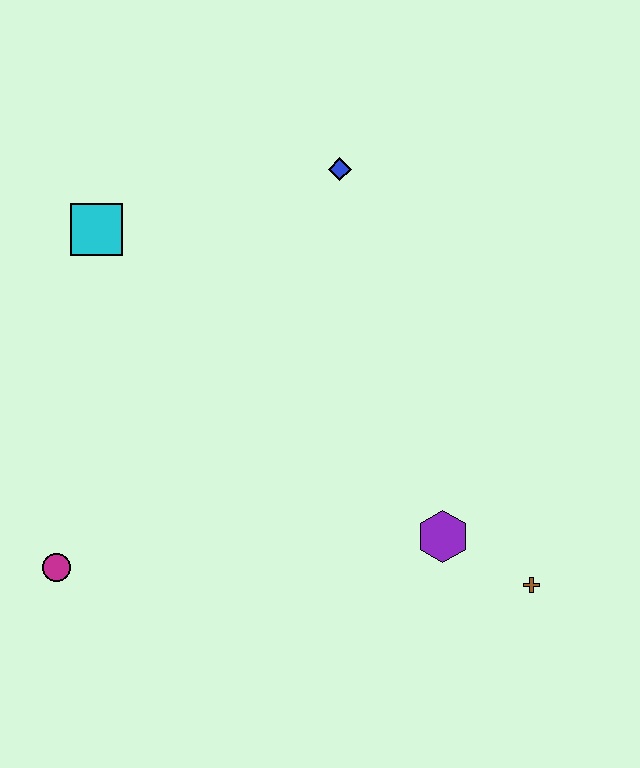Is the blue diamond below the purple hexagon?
No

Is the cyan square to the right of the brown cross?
No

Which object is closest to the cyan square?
The blue diamond is closest to the cyan square.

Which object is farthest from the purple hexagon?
The cyan square is farthest from the purple hexagon.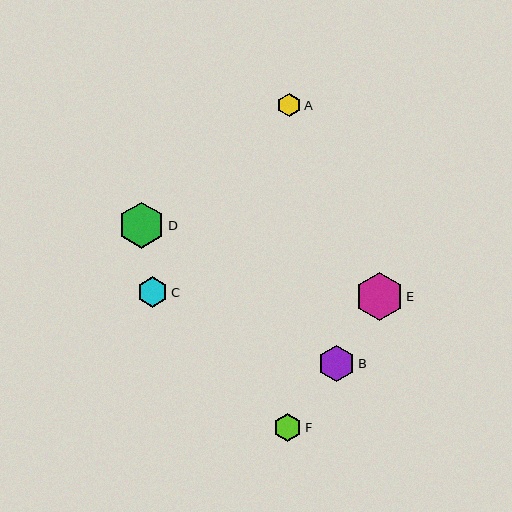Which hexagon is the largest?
Hexagon E is the largest with a size of approximately 48 pixels.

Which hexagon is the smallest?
Hexagon A is the smallest with a size of approximately 23 pixels.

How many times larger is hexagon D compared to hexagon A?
Hexagon D is approximately 2.0 times the size of hexagon A.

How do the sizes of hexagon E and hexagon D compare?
Hexagon E and hexagon D are approximately the same size.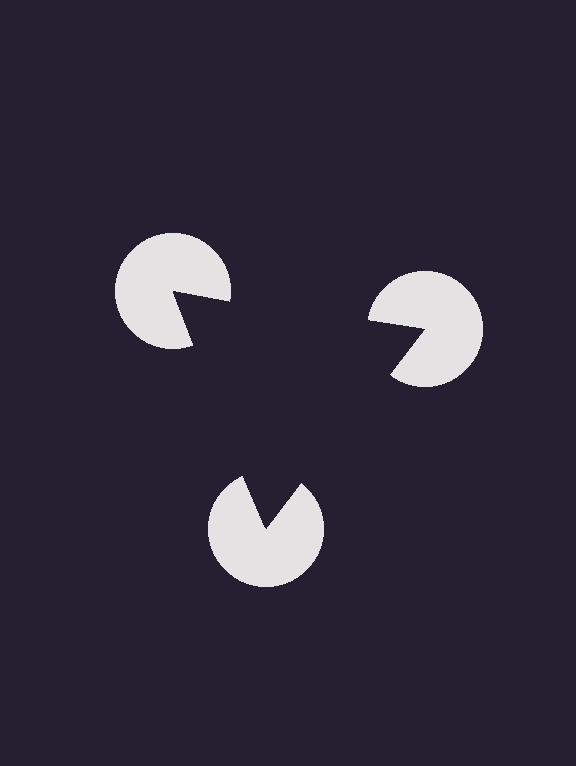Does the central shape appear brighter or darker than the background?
It typically appears slightly darker than the background, even though no actual brightness change is drawn.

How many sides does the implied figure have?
3 sides.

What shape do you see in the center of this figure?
An illusory triangle — its edges are inferred from the aligned wedge cuts in the pac-man discs, not physically drawn.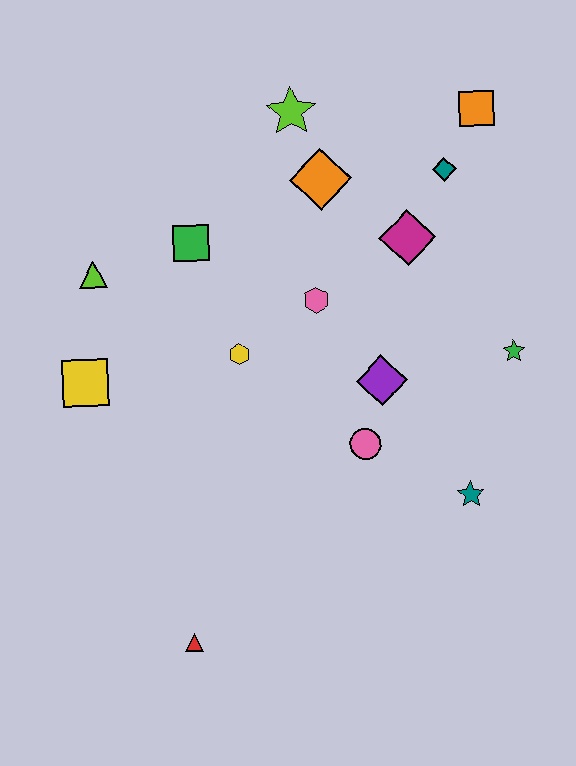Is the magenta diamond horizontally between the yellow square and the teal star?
Yes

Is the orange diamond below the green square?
No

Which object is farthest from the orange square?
The red triangle is farthest from the orange square.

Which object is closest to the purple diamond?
The pink circle is closest to the purple diamond.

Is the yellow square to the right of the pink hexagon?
No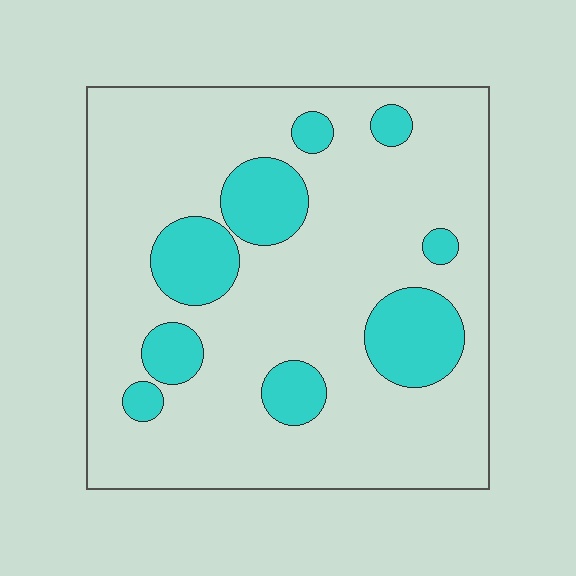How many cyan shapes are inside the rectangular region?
9.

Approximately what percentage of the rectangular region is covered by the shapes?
Approximately 20%.